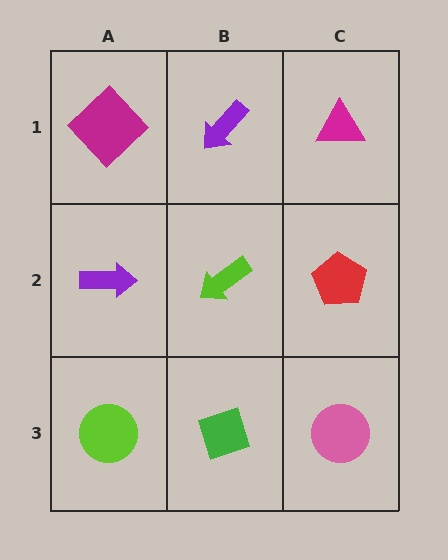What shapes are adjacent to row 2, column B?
A purple arrow (row 1, column B), a green diamond (row 3, column B), a purple arrow (row 2, column A), a red pentagon (row 2, column C).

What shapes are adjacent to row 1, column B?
A lime arrow (row 2, column B), a magenta diamond (row 1, column A), a magenta triangle (row 1, column C).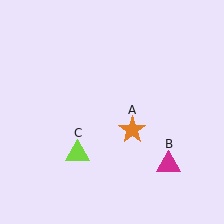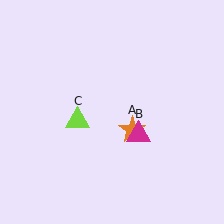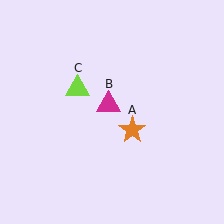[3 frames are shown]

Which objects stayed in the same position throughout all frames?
Orange star (object A) remained stationary.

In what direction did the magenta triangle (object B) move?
The magenta triangle (object B) moved up and to the left.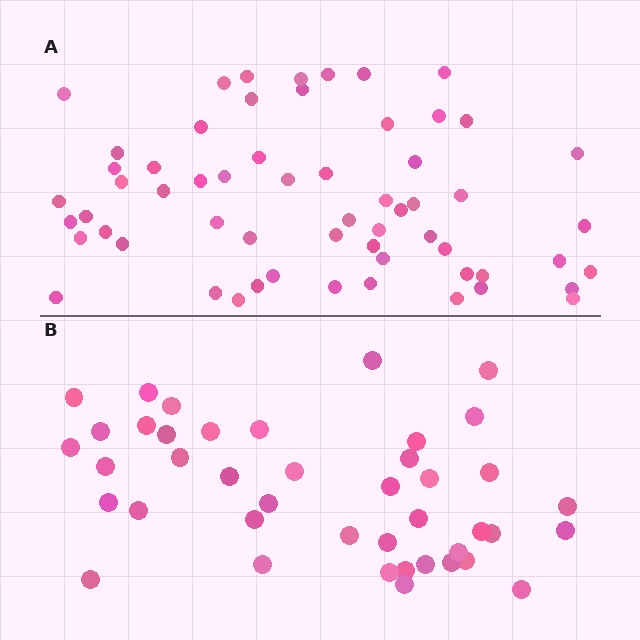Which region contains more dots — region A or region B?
Region A (the top region) has more dots.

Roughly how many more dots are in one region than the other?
Region A has approximately 20 more dots than region B.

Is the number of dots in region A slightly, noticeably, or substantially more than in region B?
Region A has noticeably more, but not dramatically so. The ratio is roughly 1.4 to 1.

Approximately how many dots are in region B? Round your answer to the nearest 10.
About 40 dots. (The exact count is 42, which rounds to 40.)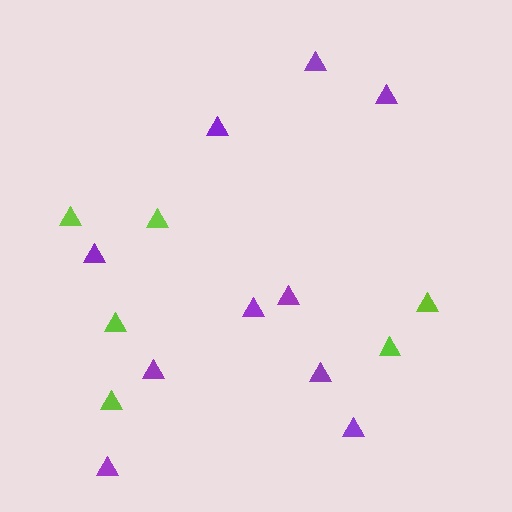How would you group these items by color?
There are 2 groups: one group of lime triangles (6) and one group of purple triangles (10).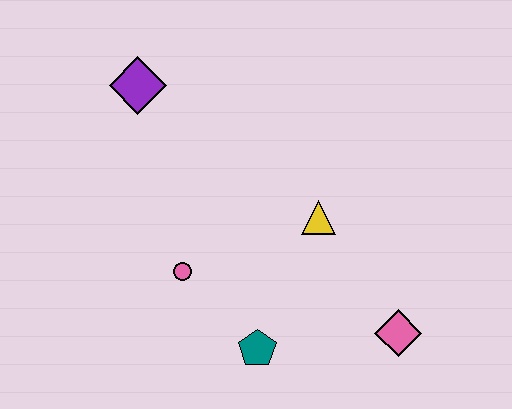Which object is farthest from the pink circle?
The pink diamond is farthest from the pink circle.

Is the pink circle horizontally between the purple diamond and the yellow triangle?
Yes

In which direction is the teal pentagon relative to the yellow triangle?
The teal pentagon is below the yellow triangle.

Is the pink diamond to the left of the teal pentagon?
No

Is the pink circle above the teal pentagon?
Yes